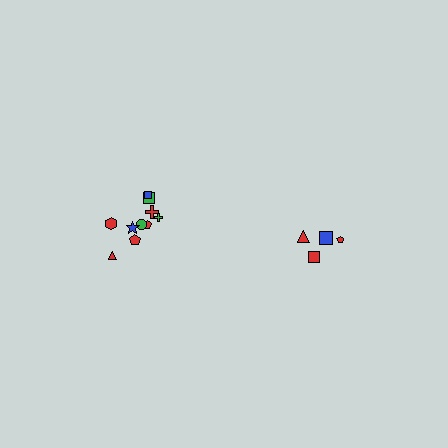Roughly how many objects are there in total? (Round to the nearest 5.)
Roughly 15 objects in total.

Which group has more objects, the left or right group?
The left group.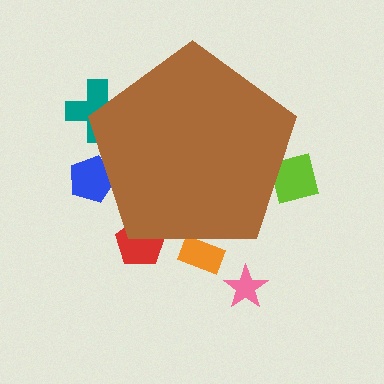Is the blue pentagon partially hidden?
Yes, the blue pentagon is partially hidden behind the brown pentagon.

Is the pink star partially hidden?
No, the pink star is fully visible.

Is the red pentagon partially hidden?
Yes, the red pentagon is partially hidden behind the brown pentagon.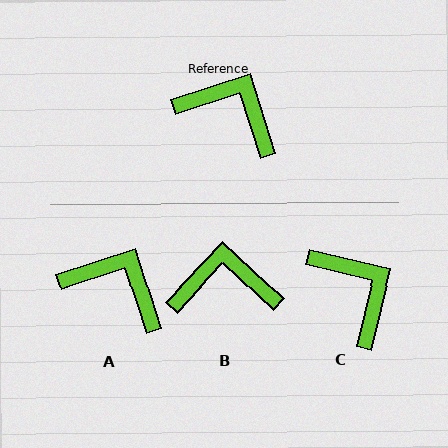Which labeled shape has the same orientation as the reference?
A.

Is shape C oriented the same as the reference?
No, it is off by about 31 degrees.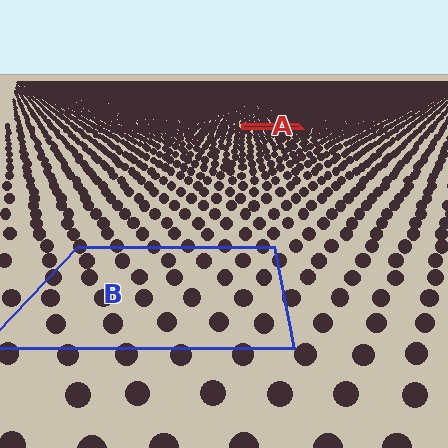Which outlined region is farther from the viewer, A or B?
Region A is farther from the viewer — the texture elements inside it appear smaller and more densely packed.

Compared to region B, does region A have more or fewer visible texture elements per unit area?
Region A has more texture elements per unit area — they are packed more densely because it is farther away.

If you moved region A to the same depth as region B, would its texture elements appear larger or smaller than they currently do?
They would appear larger. At a closer depth, the same texture elements are projected at a bigger on-screen size.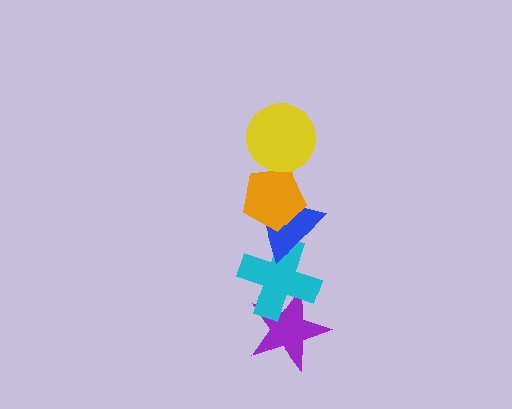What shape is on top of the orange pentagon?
The yellow circle is on top of the orange pentagon.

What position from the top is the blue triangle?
The blue triangle is 3rd from the top.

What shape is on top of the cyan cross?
The blue triangle is on top of the cyan cross.